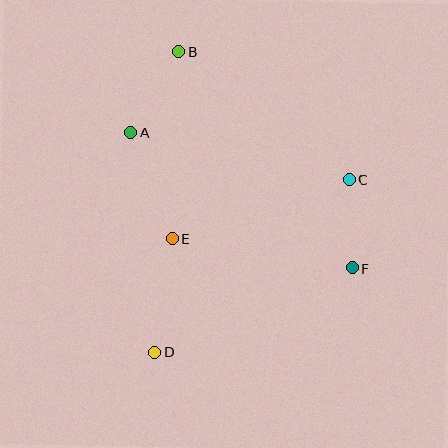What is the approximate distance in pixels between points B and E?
The distance between B and E is approximately 187 pixels.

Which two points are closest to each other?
Points C and F are closest to each other.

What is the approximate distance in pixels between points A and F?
The distance between A and F is approximately 260 pixels.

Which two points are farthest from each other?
Points B and D are farthest from each other.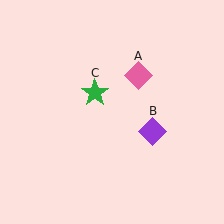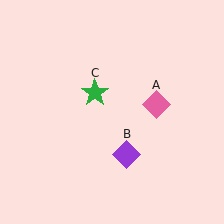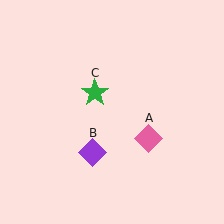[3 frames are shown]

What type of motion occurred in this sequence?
The pink diamond (object A), purple diamond (object B) rotated clockwise around the center of the scene.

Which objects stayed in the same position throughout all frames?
Green star (object C) remained stationary.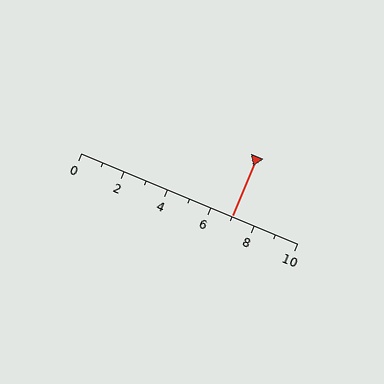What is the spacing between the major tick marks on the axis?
The major ticks are spaced 2 apart.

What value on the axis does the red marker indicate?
The marker indicates approximately 7.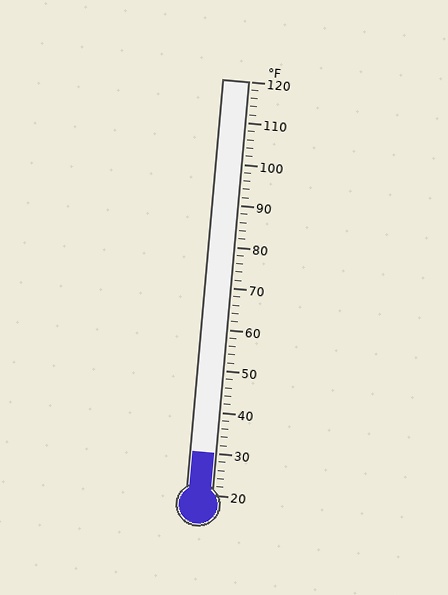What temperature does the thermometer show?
The thermometer shows approximately 30°F.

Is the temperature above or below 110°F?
The temperature is below 110°F.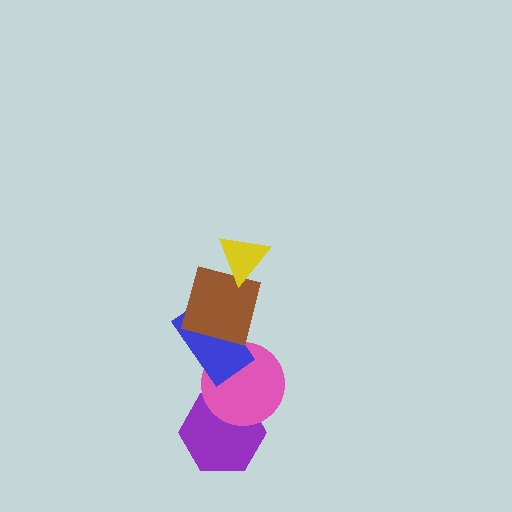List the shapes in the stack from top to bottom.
From top to bottom: the yellow triangle, the brown square, the blue rectangle, the pink circle, the purple hexagon.